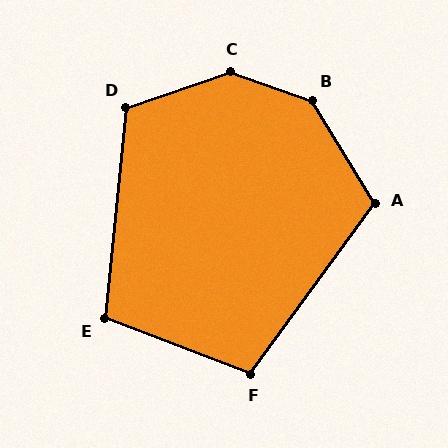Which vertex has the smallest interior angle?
E, at approximately 105 degrees.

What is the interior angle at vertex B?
Approximately 140 degrees (obtuse).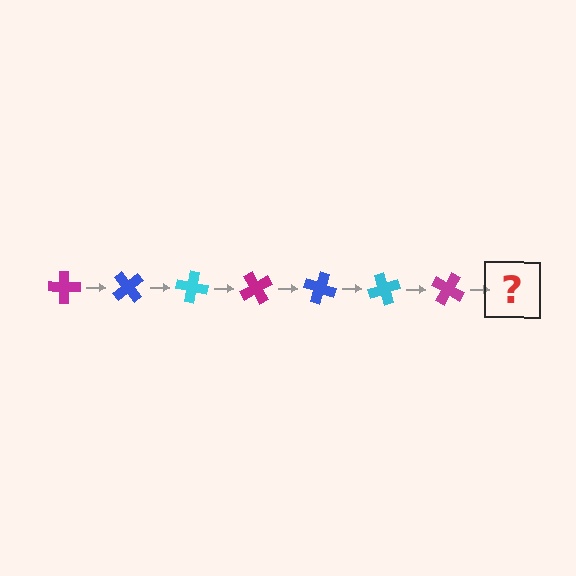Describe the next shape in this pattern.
It should be a blue cross, rotated 350 degrees from the start.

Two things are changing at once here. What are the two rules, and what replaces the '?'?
The two rules are that it rotates 50 degrees each step and the color cycles through magenta, blue, and cyan. The '?' should be a blue cross, rotated 350 degrees from the start.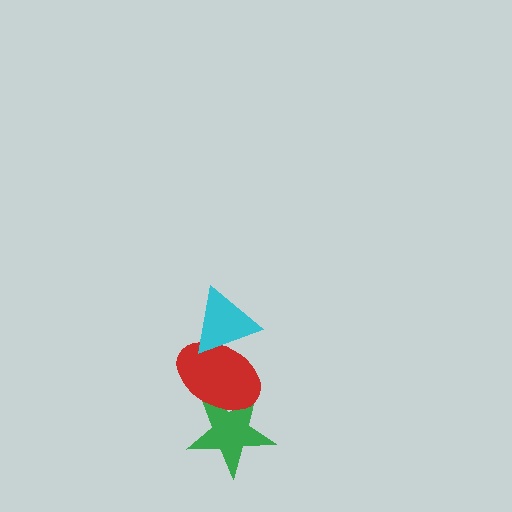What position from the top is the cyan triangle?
The cyan triangle is 1st from the top.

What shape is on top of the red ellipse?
The cyan triangle is on top of the red ellipse.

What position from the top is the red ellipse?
The red ellipse is 2nd from the top.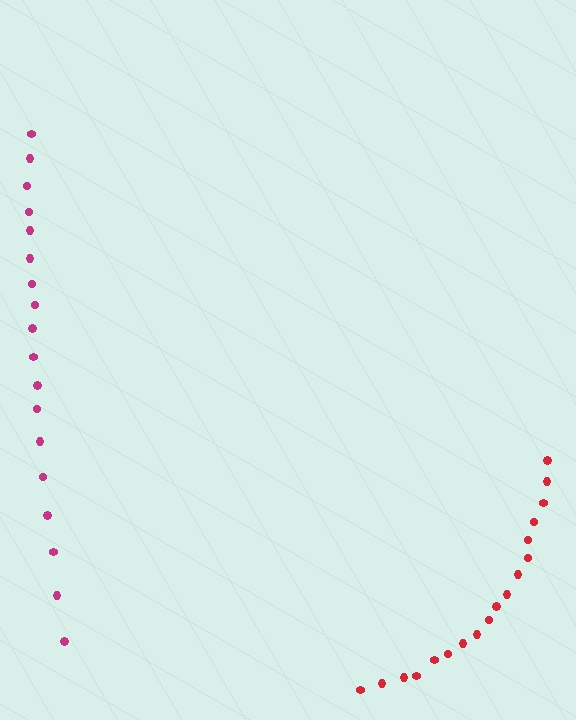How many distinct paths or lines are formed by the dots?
There are 2 distinct paths.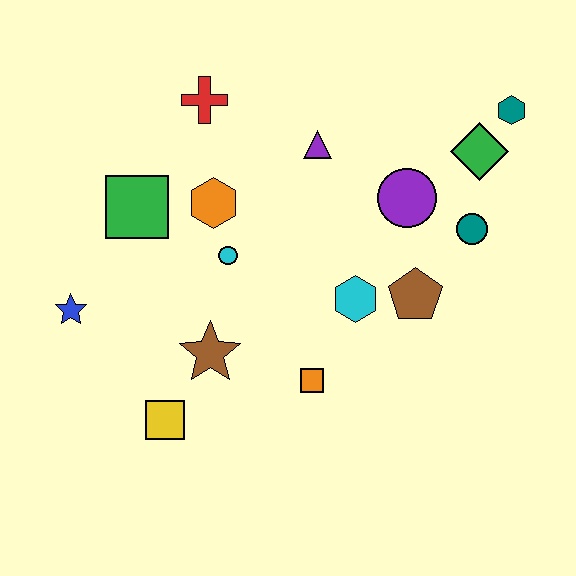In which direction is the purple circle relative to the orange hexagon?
The purple circle is to the right of the orange hexagon.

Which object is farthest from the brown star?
The teal hexagon is farthest from the brown star.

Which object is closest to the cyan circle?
The orange hexagon is closest to the cyan circle.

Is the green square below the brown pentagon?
No